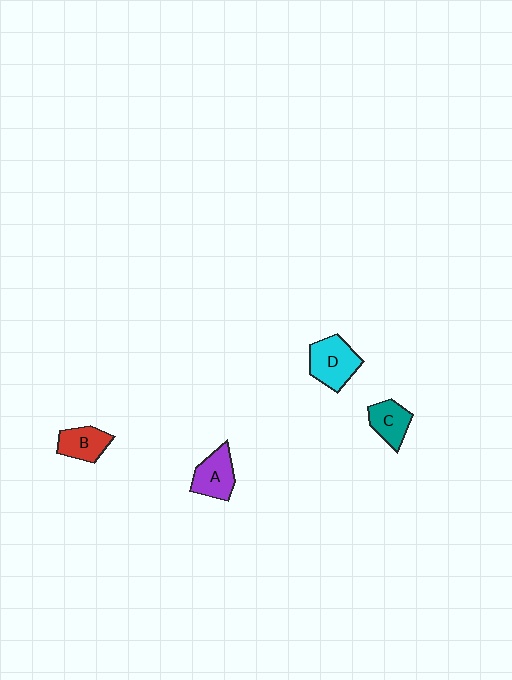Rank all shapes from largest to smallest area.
From largest to smallest: D (cyan), A (purple), C (teal), B (red).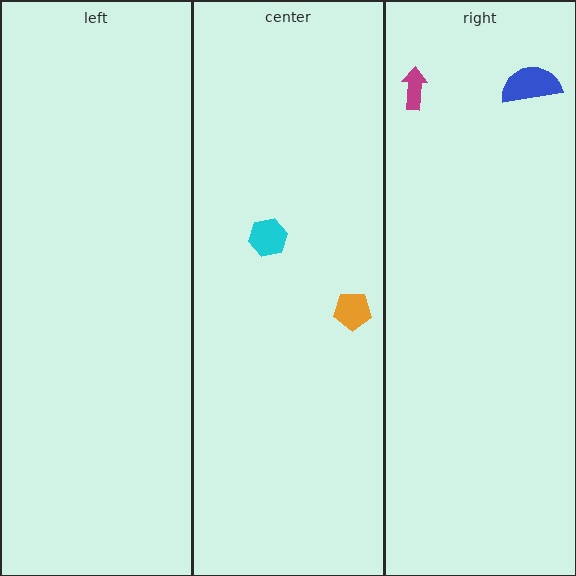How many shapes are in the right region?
2.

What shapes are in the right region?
The magenta arrow, the blue semicircle.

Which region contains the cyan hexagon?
The center region.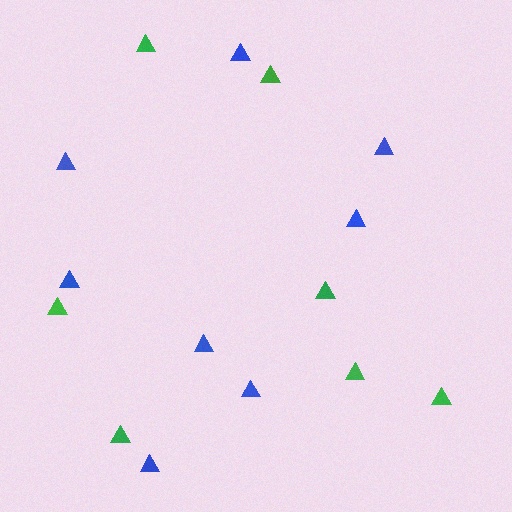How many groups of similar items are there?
There are 2 groups: one group of blue triangles (8) and one group of green triangles (7).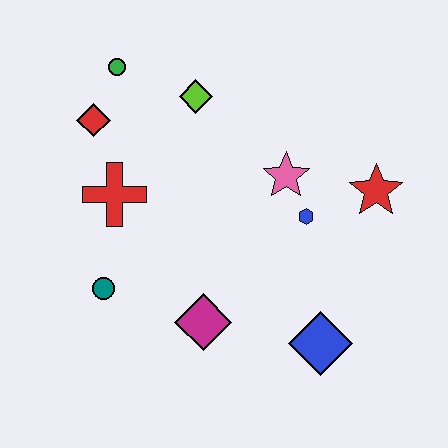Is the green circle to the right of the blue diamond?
No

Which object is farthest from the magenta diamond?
The green circle is farthest from the magenta diamond.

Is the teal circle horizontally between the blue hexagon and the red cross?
No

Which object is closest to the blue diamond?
The magenta diamond is closest to the blue diamond.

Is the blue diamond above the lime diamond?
No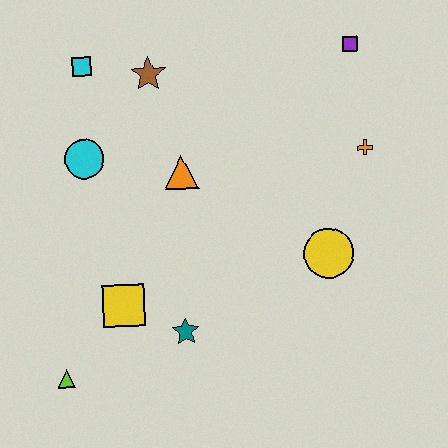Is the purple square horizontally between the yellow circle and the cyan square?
No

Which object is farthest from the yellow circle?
The cyan square is farthest from the yellow circle.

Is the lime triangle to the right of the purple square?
No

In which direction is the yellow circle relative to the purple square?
The yellow circle is below the purple square.